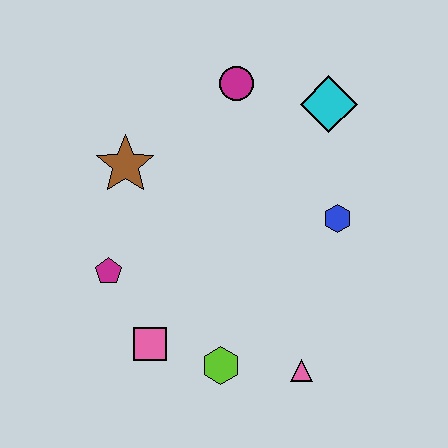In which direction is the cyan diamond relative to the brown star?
The cyan diamond is to the right of the brown star.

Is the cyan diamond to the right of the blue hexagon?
No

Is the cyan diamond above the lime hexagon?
Yes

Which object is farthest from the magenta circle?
The pink triangle is farthest from the magenta circle.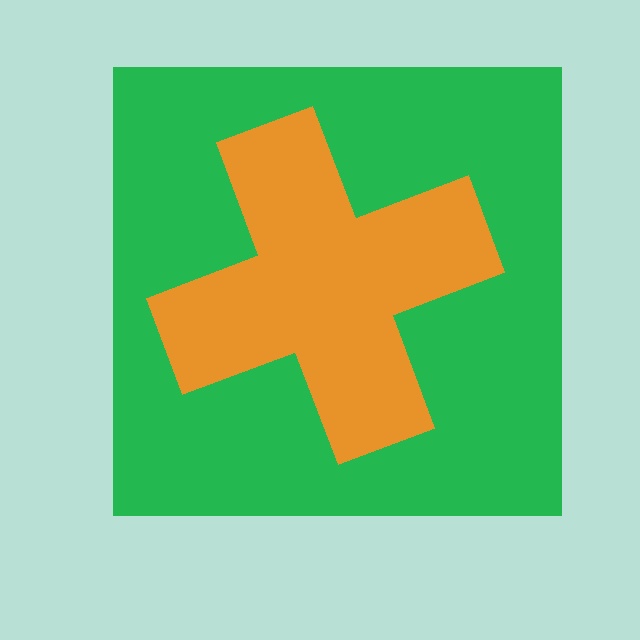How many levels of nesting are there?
2.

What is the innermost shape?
The orange cross.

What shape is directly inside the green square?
The orange cross.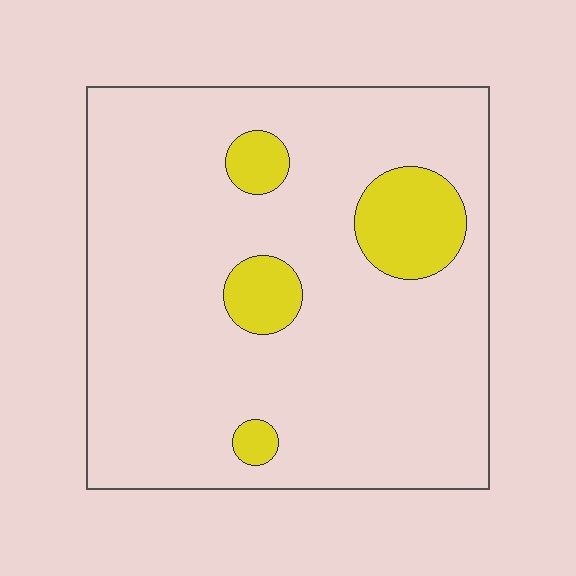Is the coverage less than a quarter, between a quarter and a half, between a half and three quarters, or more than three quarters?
Less than a quarter.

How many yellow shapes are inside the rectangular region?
4.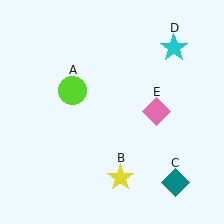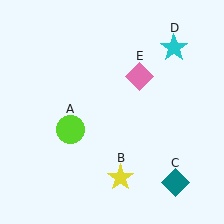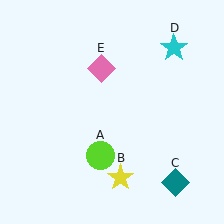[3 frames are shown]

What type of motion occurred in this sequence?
The lime circle (object A), pink diamond (object E) rotated counterclockwise around the center of the scene.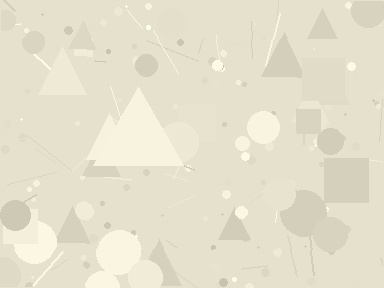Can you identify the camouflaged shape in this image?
The camouflaged shape is a triangle.